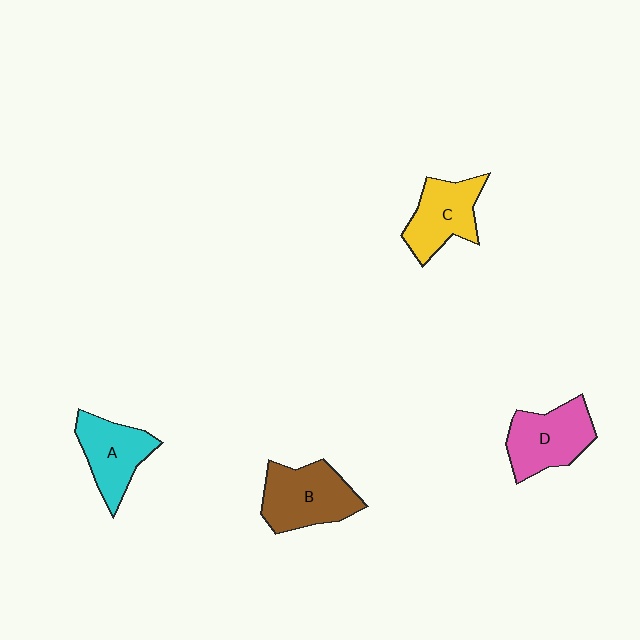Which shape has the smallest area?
Shape A (cyan).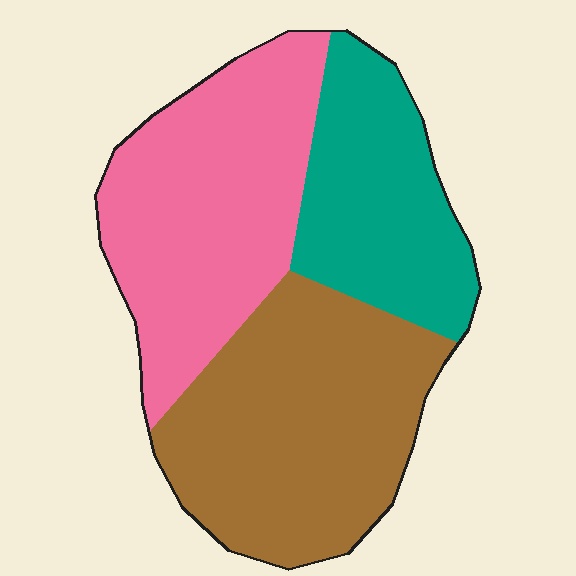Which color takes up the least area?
Teal, at roughly 25%.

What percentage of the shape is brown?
Brown covers 39% of the shape.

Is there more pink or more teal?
Pink.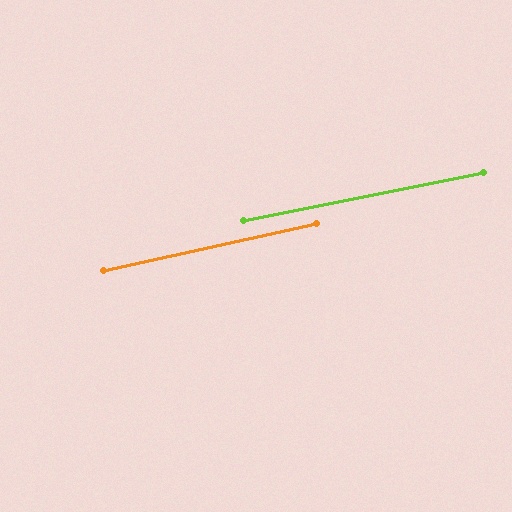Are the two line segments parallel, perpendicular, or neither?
Parallel — their directions differ by only 1.0°.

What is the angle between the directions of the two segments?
Approximately 1 degree.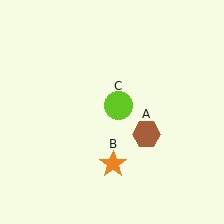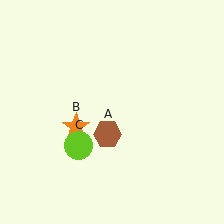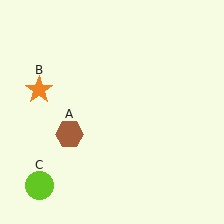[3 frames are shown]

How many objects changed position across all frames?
3 objects changed position: brown hexagon (object A), orange star (object B), lime circle (object C).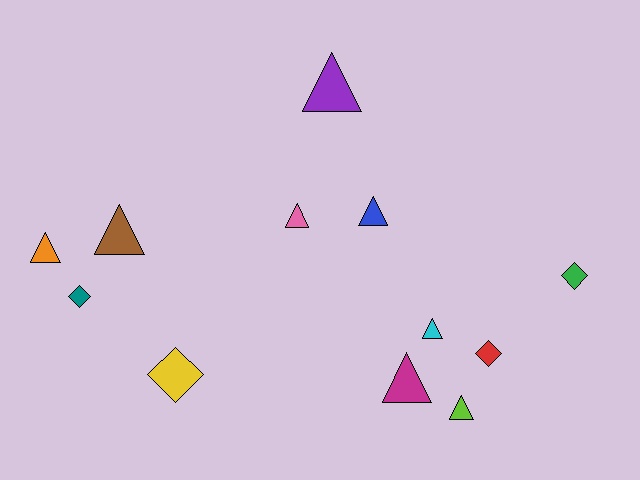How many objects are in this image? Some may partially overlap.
There are 12 objects.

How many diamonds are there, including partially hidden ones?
There are 4 diamonds.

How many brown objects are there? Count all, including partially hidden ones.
There is 1 brown object.